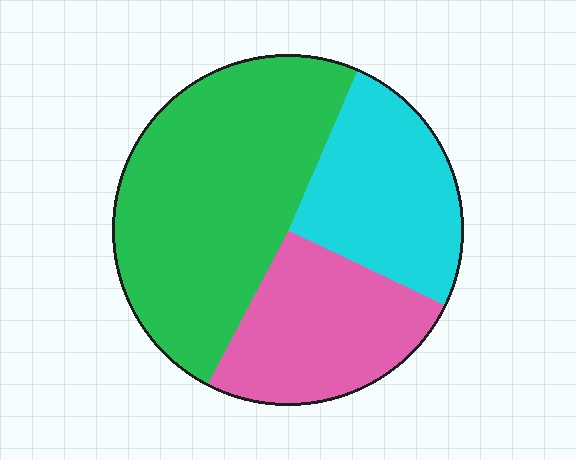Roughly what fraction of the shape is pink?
Pink covers 25% of the shape.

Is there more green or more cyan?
Green.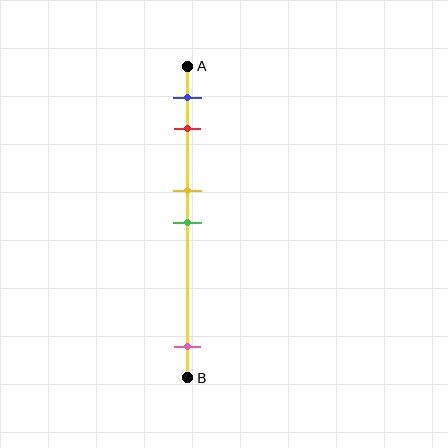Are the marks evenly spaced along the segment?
No, the marks are not evenly spaced.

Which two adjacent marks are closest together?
The yellow and green marks are the closest adjacent pair.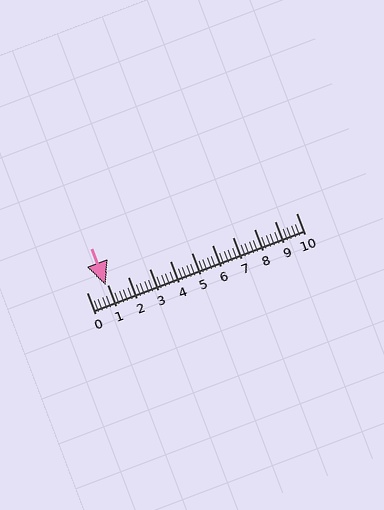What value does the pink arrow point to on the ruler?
The pink arrow points to approximately 0.9.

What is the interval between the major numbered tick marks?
The major tick marks are spaced 1 units apart.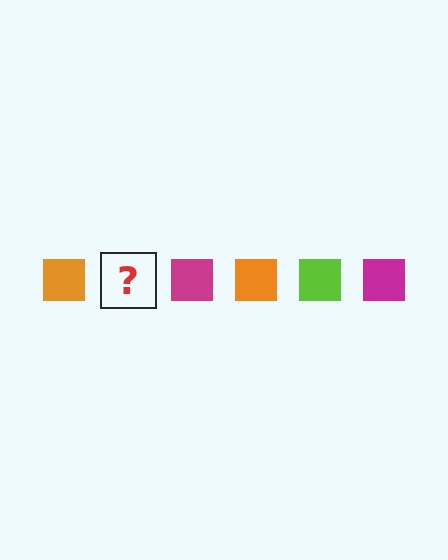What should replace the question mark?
The question mark should be replaced with a lime square.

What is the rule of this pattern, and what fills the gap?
The rule is that the pattern cycles through orange, lime, magenta squares. The gap should be filled with a lime square.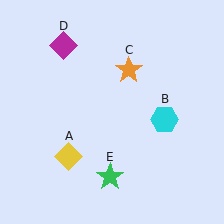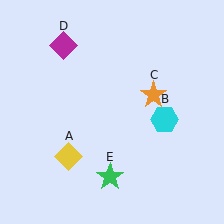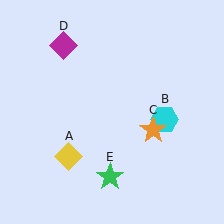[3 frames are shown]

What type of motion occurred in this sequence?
The orange star (object C) rotated clockwise around the center of the scene.